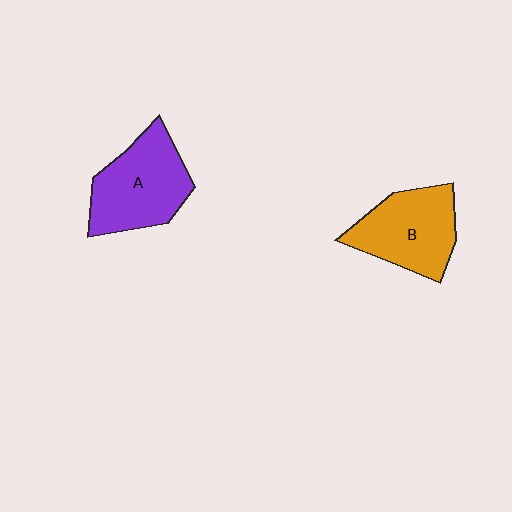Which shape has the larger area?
Shape A (purple).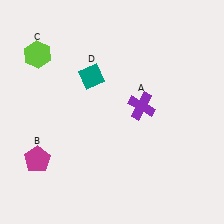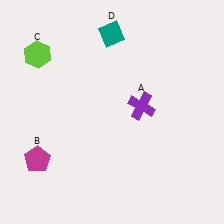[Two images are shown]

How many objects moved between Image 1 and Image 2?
1 object moved between the two images.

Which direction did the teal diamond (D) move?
The teal diamond (D) moved up.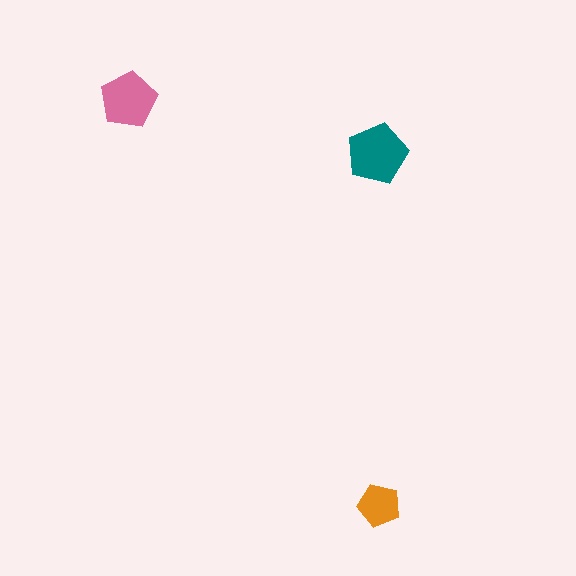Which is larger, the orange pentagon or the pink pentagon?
The pink one.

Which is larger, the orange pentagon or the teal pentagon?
The teal one.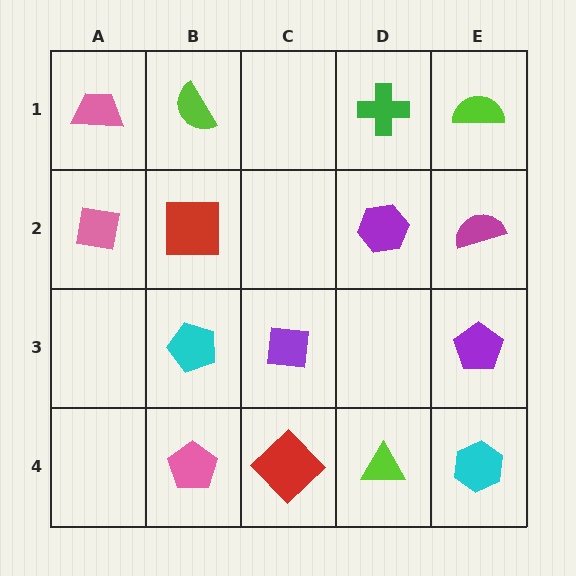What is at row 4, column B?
A pink pentagon.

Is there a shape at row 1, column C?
No, that cell is empty.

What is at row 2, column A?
A pink square.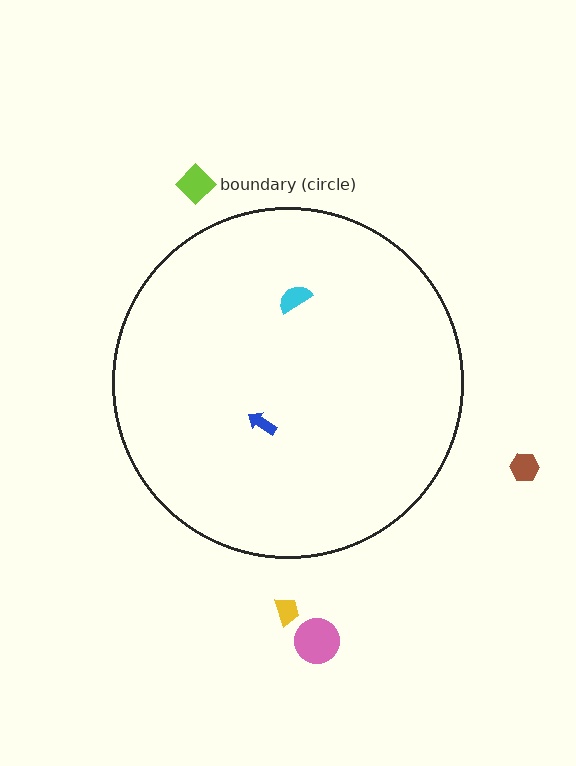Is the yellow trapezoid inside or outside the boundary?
Outside.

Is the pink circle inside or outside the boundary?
Outside.